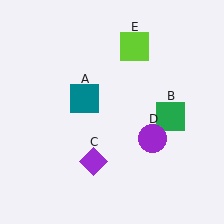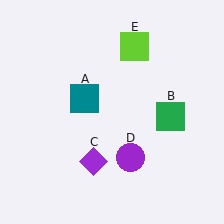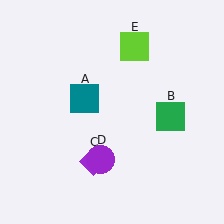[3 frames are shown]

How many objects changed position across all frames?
1 object changed position: purple circle (object D).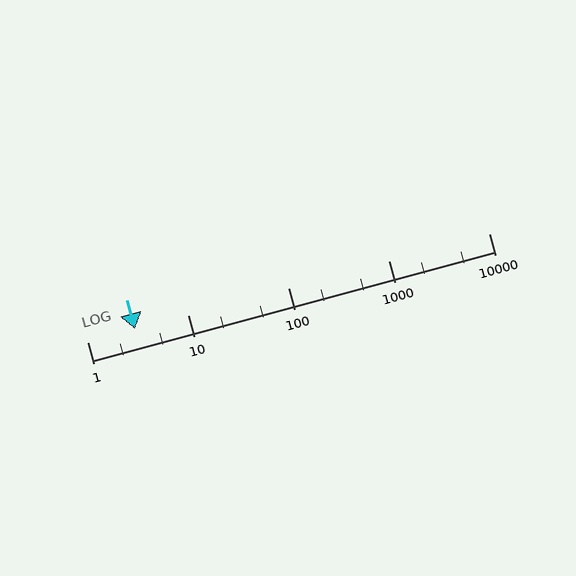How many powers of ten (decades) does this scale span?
The scale spans 4 decades, from 1 to 10000.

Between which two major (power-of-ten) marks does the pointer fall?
The pointer is between 1 and 10.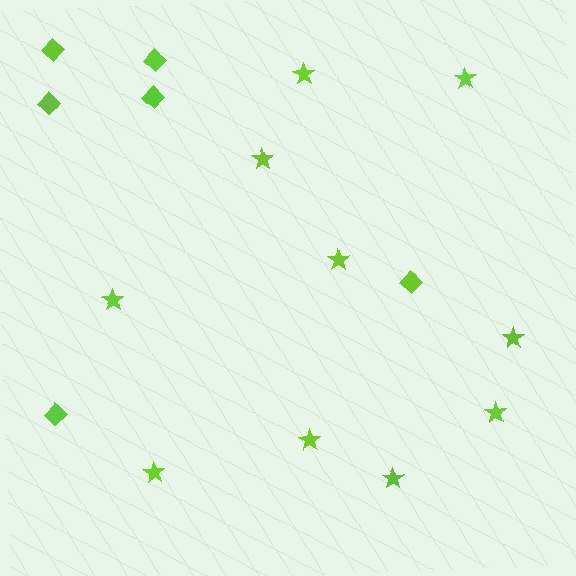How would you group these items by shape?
There are 2 groups: one group of diamonds (6) and one group of stars (10).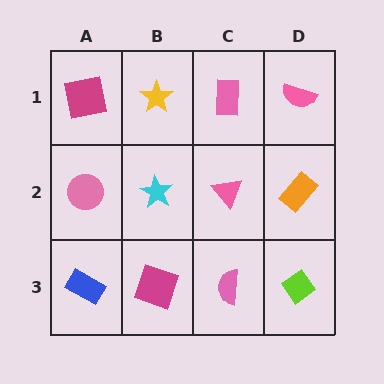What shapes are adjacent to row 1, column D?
An orange rectangle (row 2, column D), a pink rectangle (row 1, column C).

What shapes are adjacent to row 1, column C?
A pink triangle (row 2, column C), a yellow star (row 1, column B), a pink semicircle (row 1, column D).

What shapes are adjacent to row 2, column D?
A pink semicircle (row 1, column D), a lime diamond (row 3, column D), a pink triangle (row 2, column C).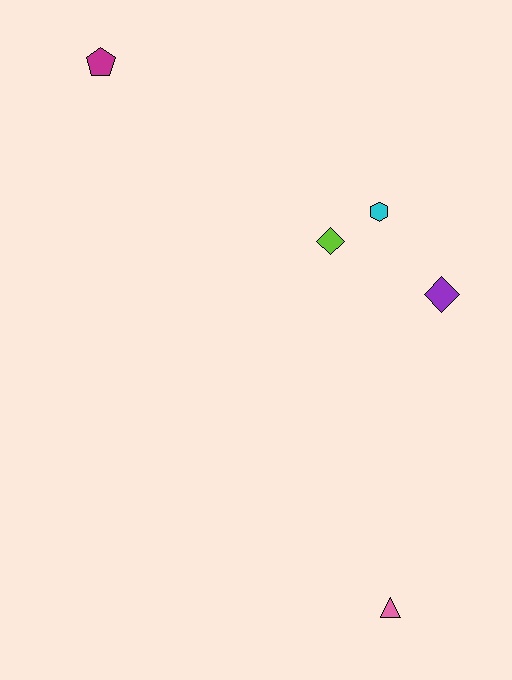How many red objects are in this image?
There are no red objects.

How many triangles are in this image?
There is 1 triangle.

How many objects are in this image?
There are 5 objects.